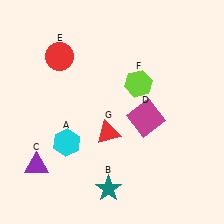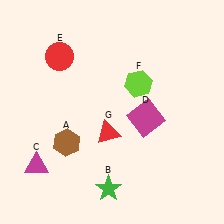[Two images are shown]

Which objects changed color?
A changed from cyan to brown. B changed from teal to green. C changed from purple to magenta.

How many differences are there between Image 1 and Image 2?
There are 3 differences between the two images.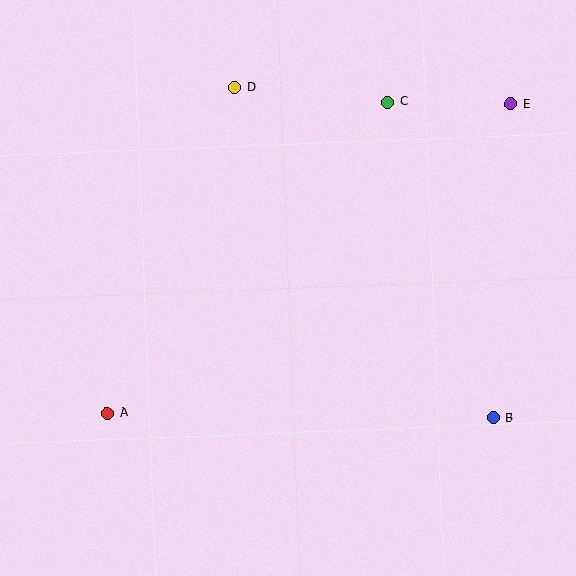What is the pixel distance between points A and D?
The distance between A and D is 350 pixels.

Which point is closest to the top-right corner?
Point E is closest to the top-right corner.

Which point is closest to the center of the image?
Point D at (235, 87) is closest to the center.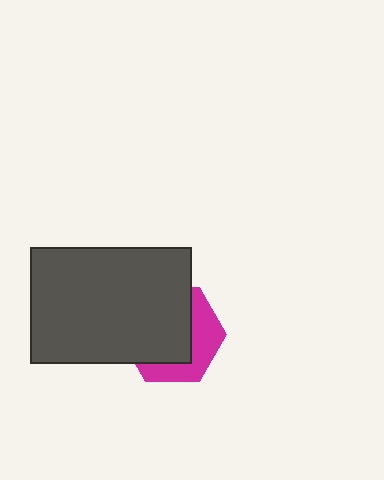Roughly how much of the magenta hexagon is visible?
A small part of it is visible (roughly 39%).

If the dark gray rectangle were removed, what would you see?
You would see the complete magenta hexagon.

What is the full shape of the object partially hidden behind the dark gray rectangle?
The partially hidden object is a magenta hexagon.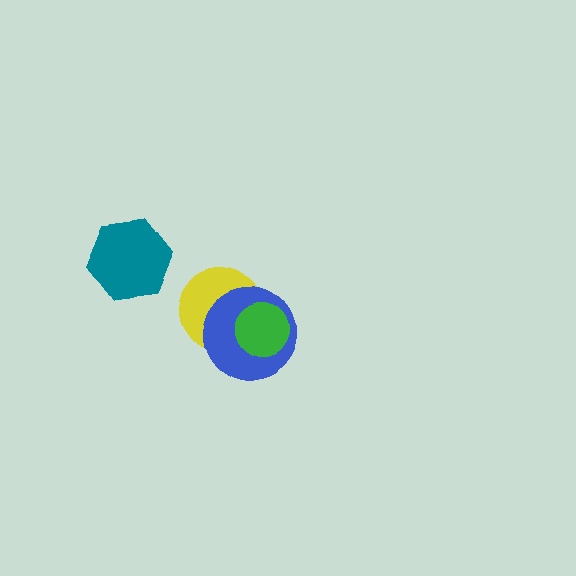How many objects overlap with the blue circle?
2 objects overlap with the blue circle.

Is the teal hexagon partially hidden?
No, no other shape covers it.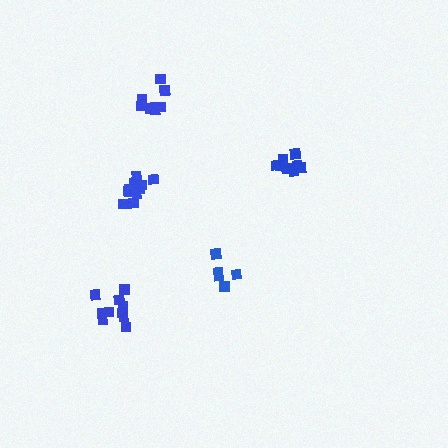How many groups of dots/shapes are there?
There are 5 groups.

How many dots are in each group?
Group 1: 8 dots, Group 2: 10 dots, Group 3: 8 dots, Group 4: 5 dots, Group 5: 10 dots (41 total).